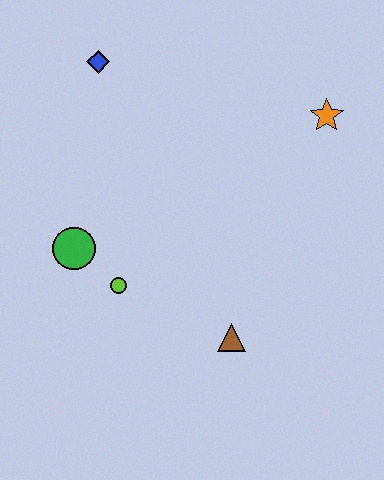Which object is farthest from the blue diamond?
The brown triangle is farthest from the blue diamond.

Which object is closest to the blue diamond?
The green circle is closest to the blue diamond.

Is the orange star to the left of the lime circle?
No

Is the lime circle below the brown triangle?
No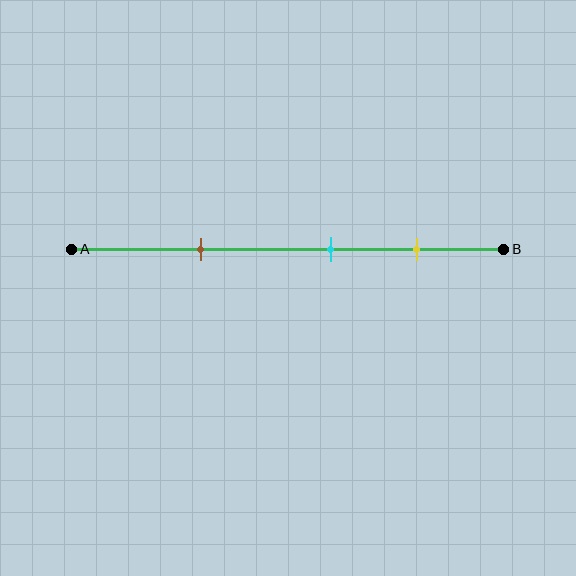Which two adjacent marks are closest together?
The cyan and yellow marks are the closest adjacent pair.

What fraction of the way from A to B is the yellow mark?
The yellow mark is approximately 80% (0.8) of the way from A to B.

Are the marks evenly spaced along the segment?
Yes, the marks are approximately evenly spaced.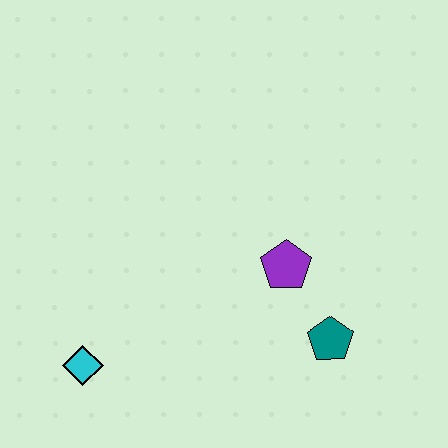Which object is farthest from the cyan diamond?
The teal pentagon is farthest from the cyan diamond.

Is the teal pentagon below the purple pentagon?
Yes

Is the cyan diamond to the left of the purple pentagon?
Yes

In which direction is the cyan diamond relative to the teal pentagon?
The cyan diamond is to the left of the teal pentagon.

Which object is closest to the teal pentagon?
The purple pentagon is closest to the teal pentagon.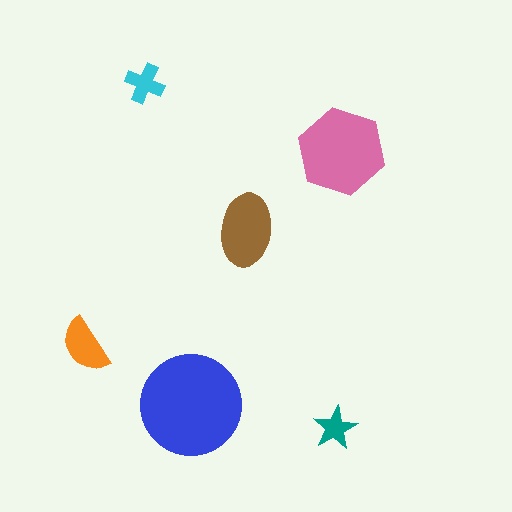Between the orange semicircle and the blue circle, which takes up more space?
The blue circle.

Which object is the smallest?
The teal star.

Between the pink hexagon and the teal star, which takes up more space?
The pink hexagon.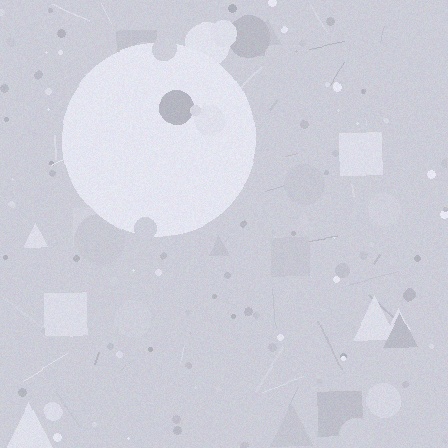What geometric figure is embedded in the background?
A circle is embedded in the background.